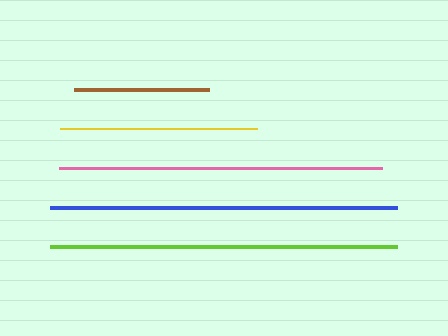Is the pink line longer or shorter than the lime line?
The lime line is longer than the pink line.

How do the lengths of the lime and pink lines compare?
The lime and pink lines are approximately the same length.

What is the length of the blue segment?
The blue segment is approximately 348 pixels long.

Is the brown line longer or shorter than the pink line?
The pink line is longer than the brown line.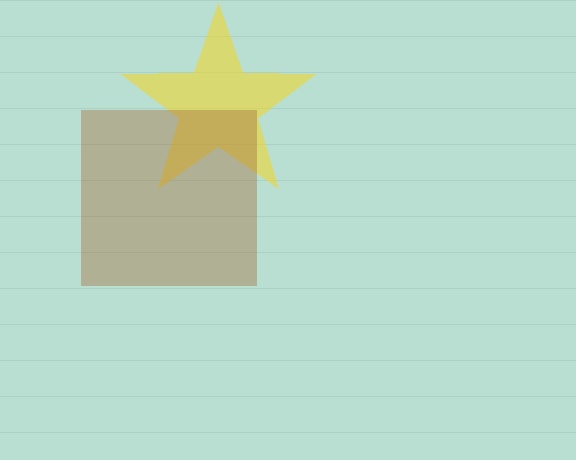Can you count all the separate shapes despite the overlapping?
Yes, there are 2 separate shapes.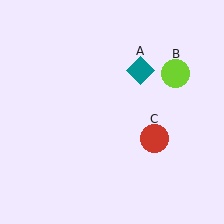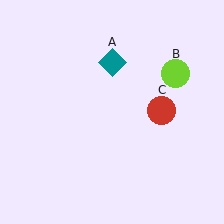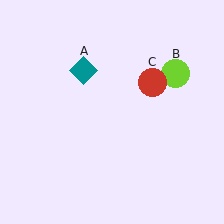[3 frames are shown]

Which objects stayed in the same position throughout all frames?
Lime circle (object B) remained stationary.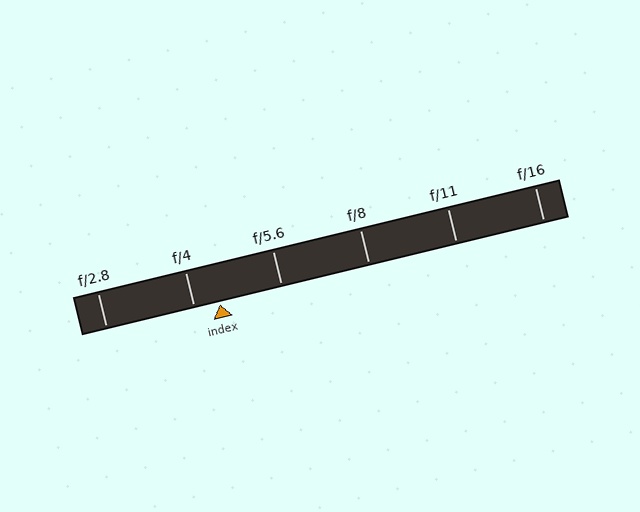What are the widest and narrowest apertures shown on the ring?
The widest aperture shown is f/2.8 and the narrowest is f/16.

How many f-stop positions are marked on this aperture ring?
There are 6 f-stop positions marked.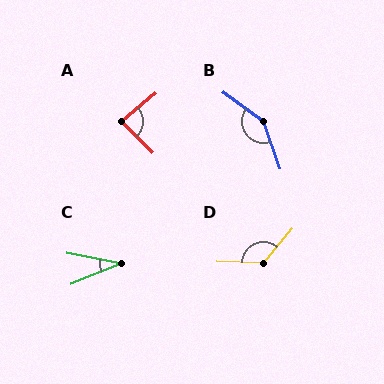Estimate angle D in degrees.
Approximately 128 degrees.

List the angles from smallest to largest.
C (33°), A (84°), D (128°), B (146°).